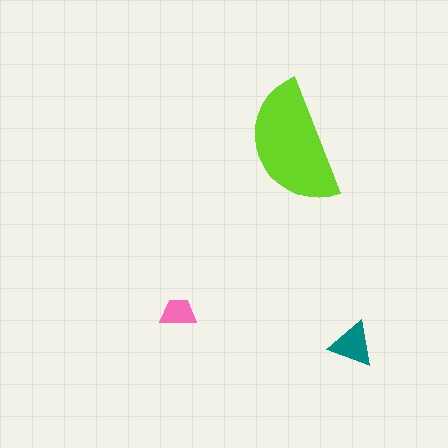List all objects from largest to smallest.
The lime semicircle, the teal triangle, the pink trapezoid.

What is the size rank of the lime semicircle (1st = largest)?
1st.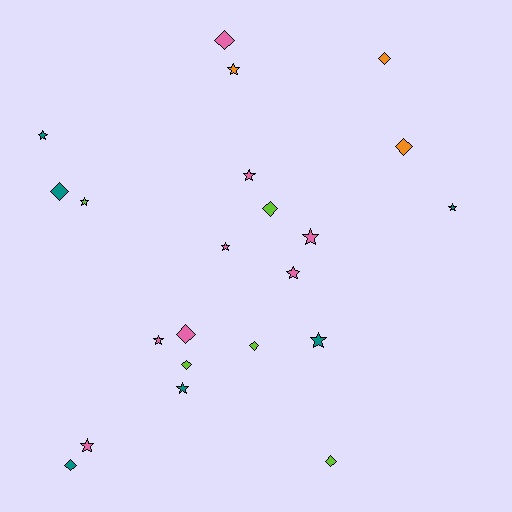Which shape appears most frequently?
Star, with 12 objects.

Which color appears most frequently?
Pink, with 8 objects.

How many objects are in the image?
There are 22 objects.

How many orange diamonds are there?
There are 2 orange diamonds.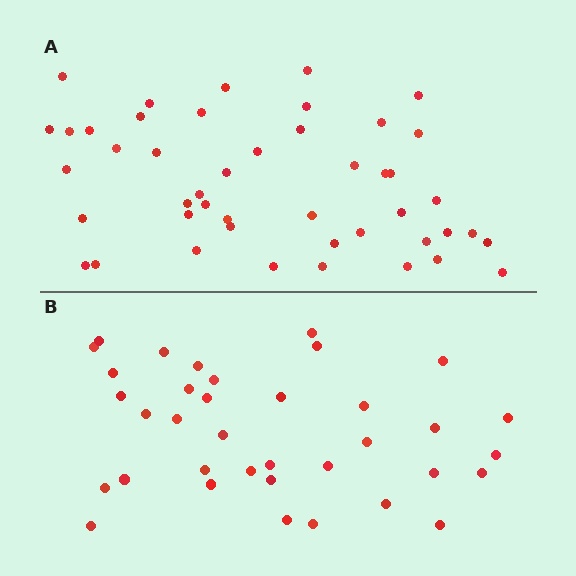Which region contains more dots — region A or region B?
Region A (the top region) has more dots.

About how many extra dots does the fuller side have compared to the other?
Region A has roughly 10 or so more dots than region B.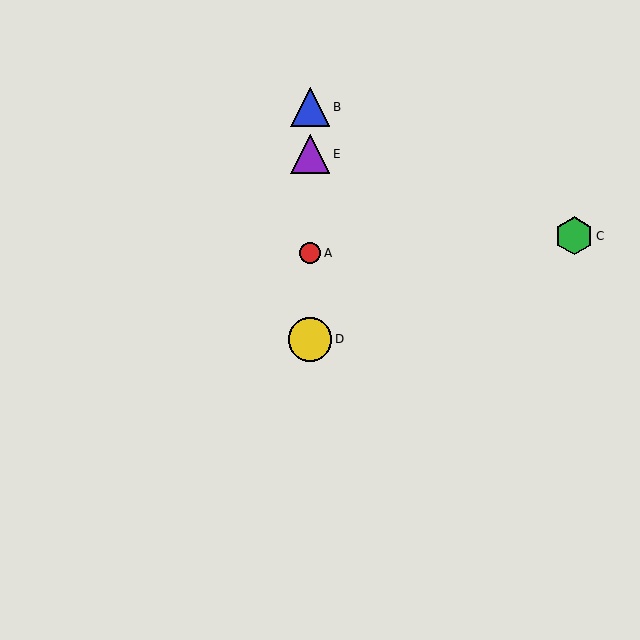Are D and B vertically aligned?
Yes, both are at x≈310.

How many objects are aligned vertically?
4 objects (A, B, D, E) are aligned vertically.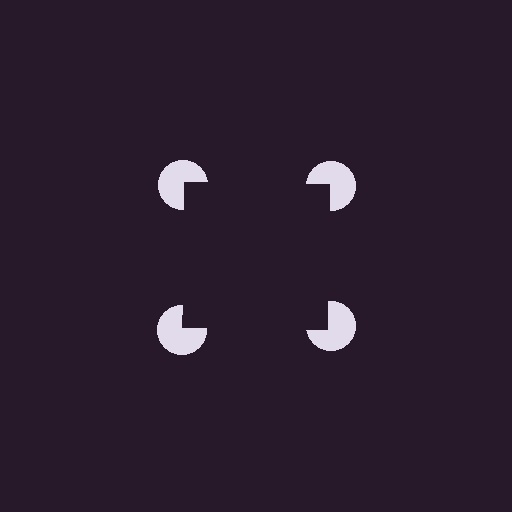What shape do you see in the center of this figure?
An illusory square — its edges are inferred from the aligned wedge cuts in the pac-man discs, not physically drawn.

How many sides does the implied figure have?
4 sides.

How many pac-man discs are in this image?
There are 4 — one at each vertex of the illusory square.